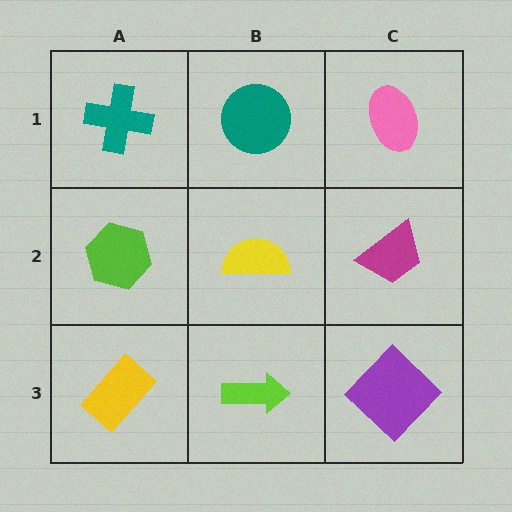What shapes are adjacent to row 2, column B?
A teal circle (row 1, column B), a lime arrow (row 3, column B), a lime hexagon (row 2, column A), a magenta trapezoid (row 2, column C).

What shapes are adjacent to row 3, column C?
A magenta trapezoid (row 2, column C), a lime arrow (row 3, column B).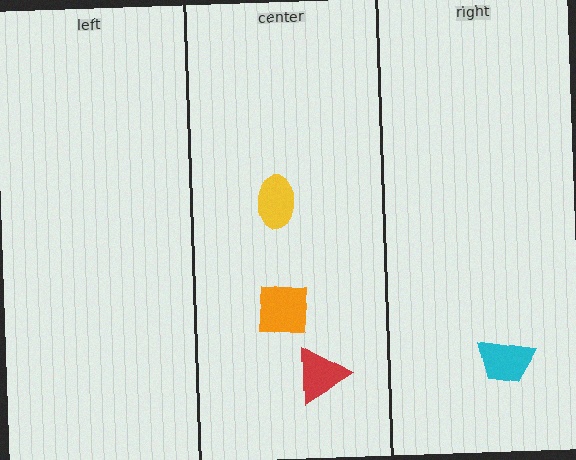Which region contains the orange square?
The center region.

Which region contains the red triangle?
The center region.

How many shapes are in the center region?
3.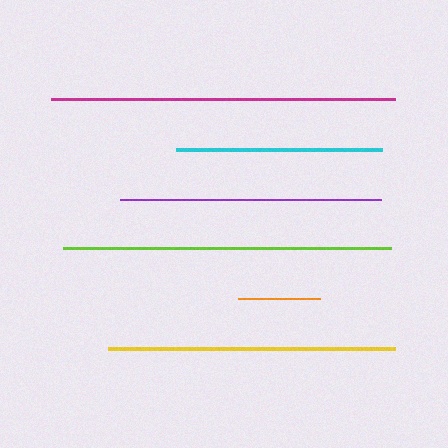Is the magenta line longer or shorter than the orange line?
The magenta line is longer than the orange line.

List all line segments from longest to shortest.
From longest to shortest: magenta, lime, yellow, purple, cyan, orange.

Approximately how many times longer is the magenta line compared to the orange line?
The magenta line is approximately 4.2 times the length of the orange line.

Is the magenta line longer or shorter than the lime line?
The magenta line is longer than the lime line.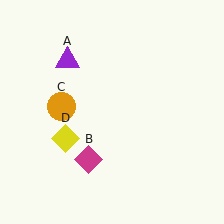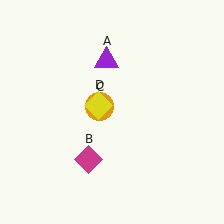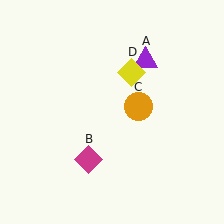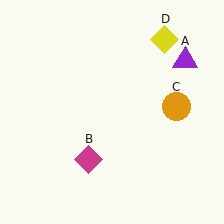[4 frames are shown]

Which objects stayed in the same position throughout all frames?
Magenta diamond (object B) remained stationary.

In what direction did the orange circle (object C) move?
The orange circle (object C) moved right.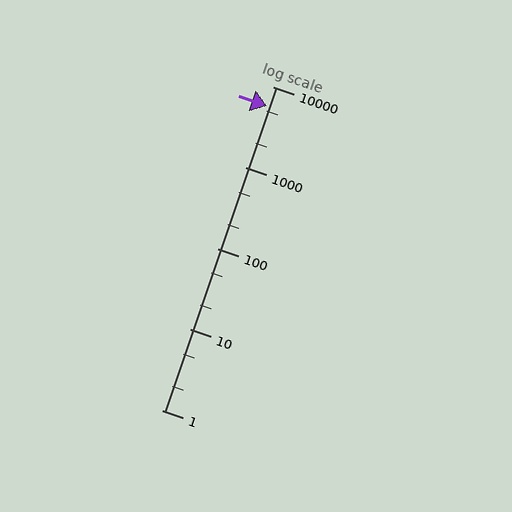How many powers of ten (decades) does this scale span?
The scale spans 4 decades, from 1 to 10000.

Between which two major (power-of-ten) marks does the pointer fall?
The pointer is between 1000 and 10000.